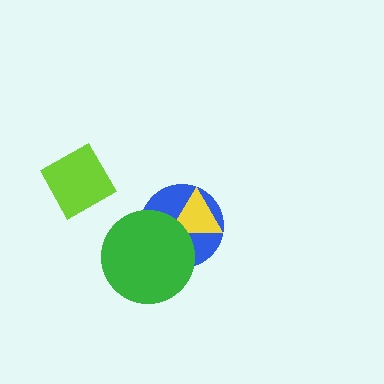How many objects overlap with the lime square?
0 objects overlap with the lime square.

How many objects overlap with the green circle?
2 objects overlap with the green circle.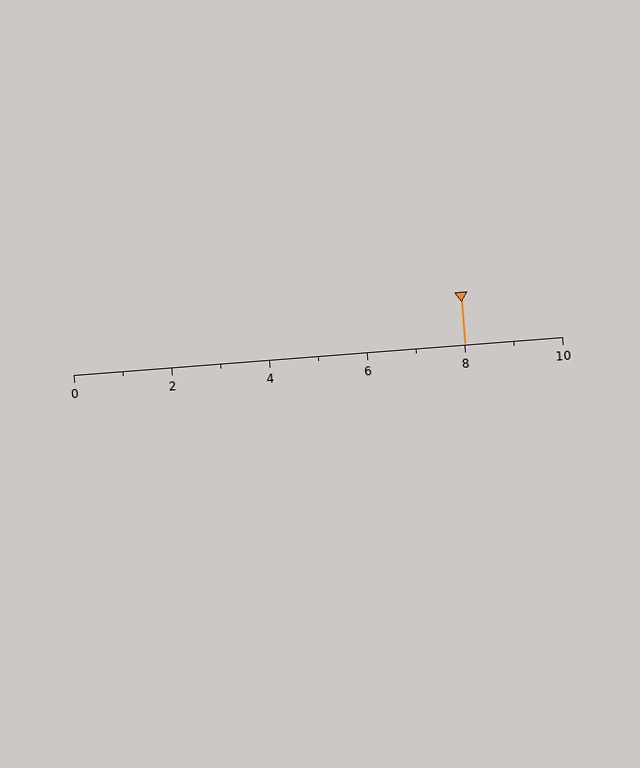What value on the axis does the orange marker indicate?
The marker indicates approximately 8.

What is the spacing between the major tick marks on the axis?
The major ticks are spaced 2 apart.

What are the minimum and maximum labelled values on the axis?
The axis runs from 0 to 10.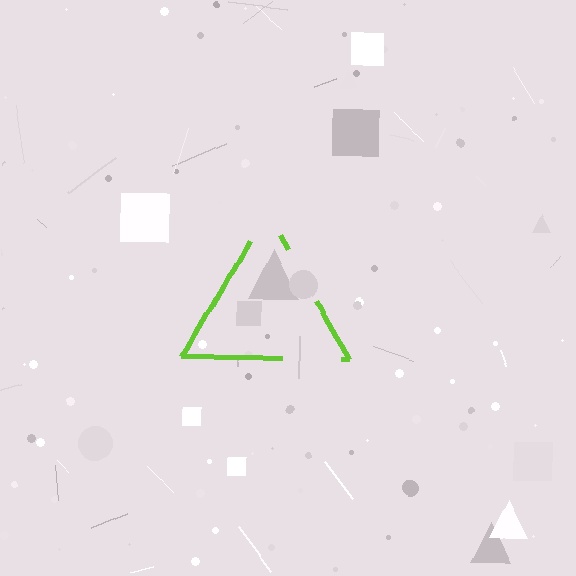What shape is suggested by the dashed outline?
The dashed outline suggests a triangle.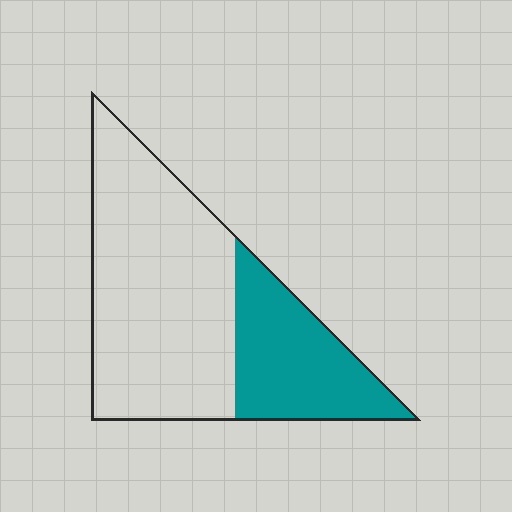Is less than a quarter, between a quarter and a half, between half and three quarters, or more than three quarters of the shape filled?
Between a quarter and a half.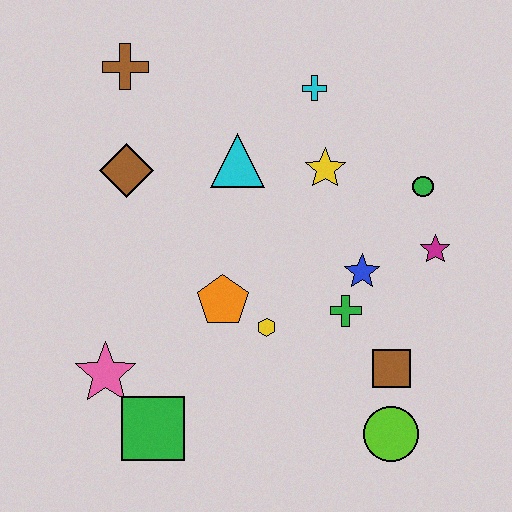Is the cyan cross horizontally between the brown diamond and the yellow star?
Yes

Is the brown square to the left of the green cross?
No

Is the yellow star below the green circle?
No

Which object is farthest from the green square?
The cyan cross is farthest from the green square.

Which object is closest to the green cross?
The blue star is closest to the green cross.